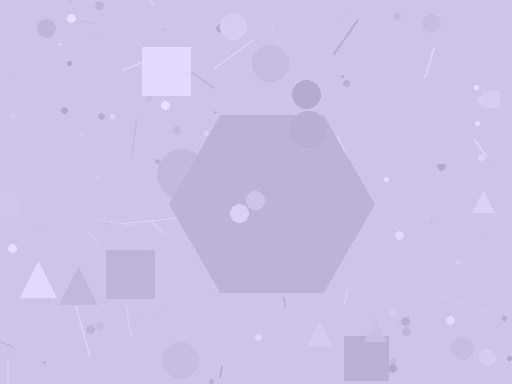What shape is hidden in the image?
A hexagon is hidden in the image.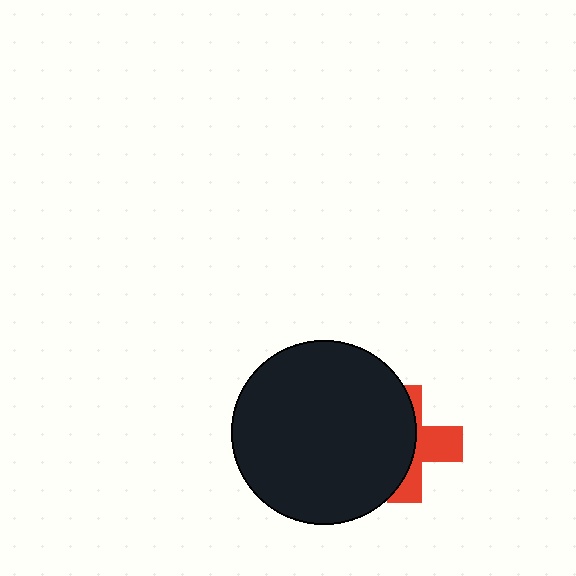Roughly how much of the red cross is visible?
A small part of it is visible (roughly 42%).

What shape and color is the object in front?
The object in front is a black circle.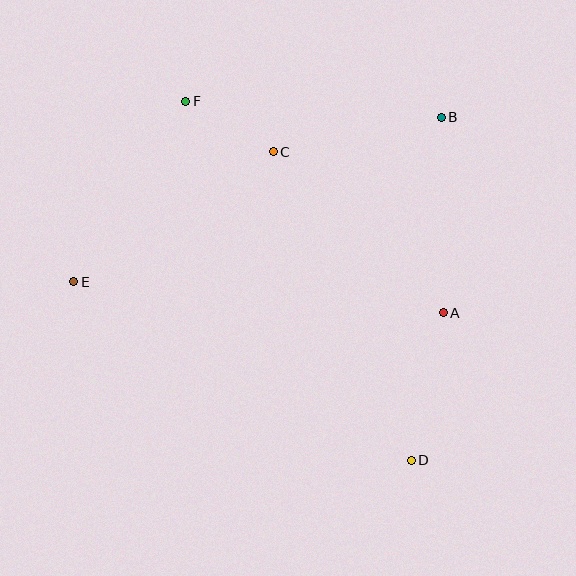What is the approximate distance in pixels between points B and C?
The distance between B and C is approximately 171 pixels.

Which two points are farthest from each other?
Points D and F are farthest from each other.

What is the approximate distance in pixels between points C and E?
The distance between C and E is approximately 238 pixels.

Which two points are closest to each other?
Points C and F are closest to each other.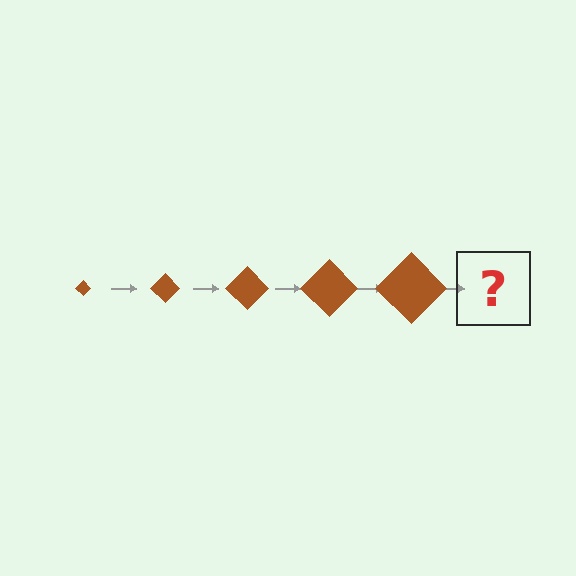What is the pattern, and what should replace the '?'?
The pattern is that the diamond gets progressively larger each step. The '?' should be a brown diamond, larger than the previous one.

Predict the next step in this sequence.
The next step is a brown diamond, larger than the previous one.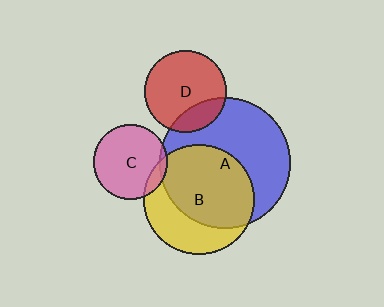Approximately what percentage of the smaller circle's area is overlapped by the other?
Approximately 65%.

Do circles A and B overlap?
Yes.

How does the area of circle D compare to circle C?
Approximately 1.2 times.